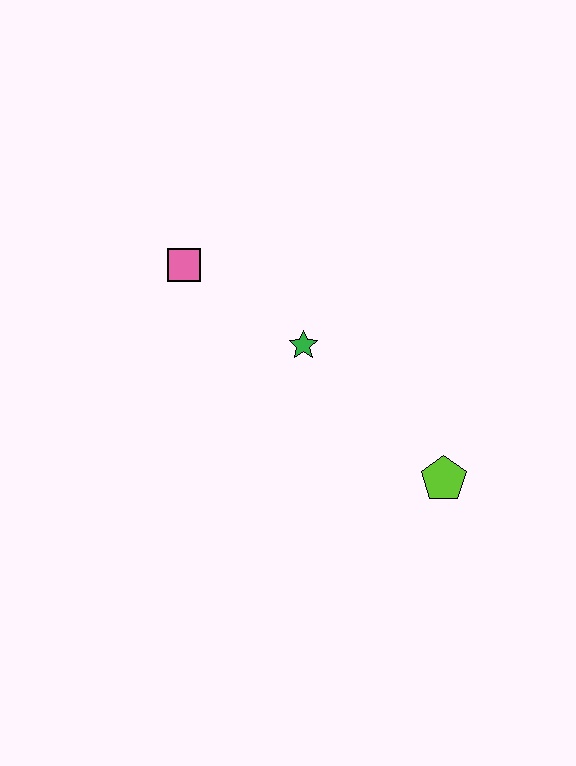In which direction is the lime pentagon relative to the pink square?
The lime pentagon is to the right of the pink square.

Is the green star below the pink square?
Yes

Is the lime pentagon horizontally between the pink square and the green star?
No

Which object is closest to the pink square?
The green star is closest to the pink square.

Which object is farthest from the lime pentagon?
The pink square is farthest from the lime pentagon.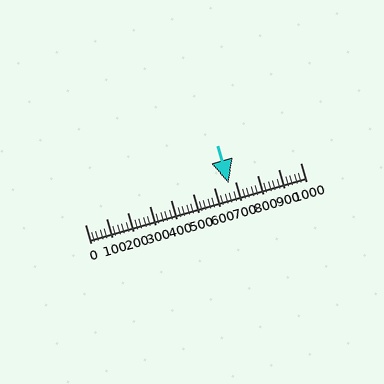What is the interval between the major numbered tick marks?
The major tick marks are spaced 100 units apart.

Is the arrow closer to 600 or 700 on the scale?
The arrow is closer to 700.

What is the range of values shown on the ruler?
The ruler shows values from 0 to 1000.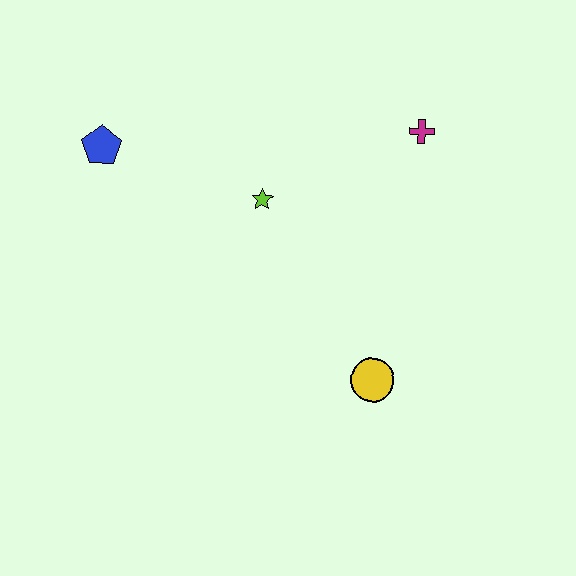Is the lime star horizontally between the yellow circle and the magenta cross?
No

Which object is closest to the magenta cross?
The lime star is closest to the magenta cross.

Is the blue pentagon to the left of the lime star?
Yes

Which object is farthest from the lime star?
The yellow circle is farthest from the lime star.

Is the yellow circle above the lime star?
No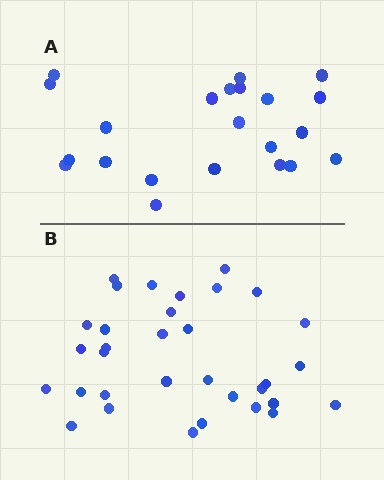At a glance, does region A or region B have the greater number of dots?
Region B (the bottom region) has more dots.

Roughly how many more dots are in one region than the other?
Region B has roughly 12 or so more dots than region A.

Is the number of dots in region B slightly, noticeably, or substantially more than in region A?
Region B has substantially more. The ratio is roughly 1.5 to 1.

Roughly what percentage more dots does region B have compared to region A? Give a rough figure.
About 50% more.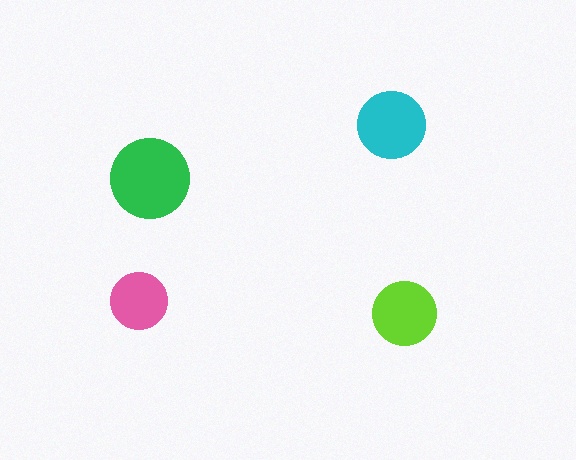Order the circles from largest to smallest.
the green one, the cyan one, the lime one, the pink one.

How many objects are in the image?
There are 4 objects in the image.